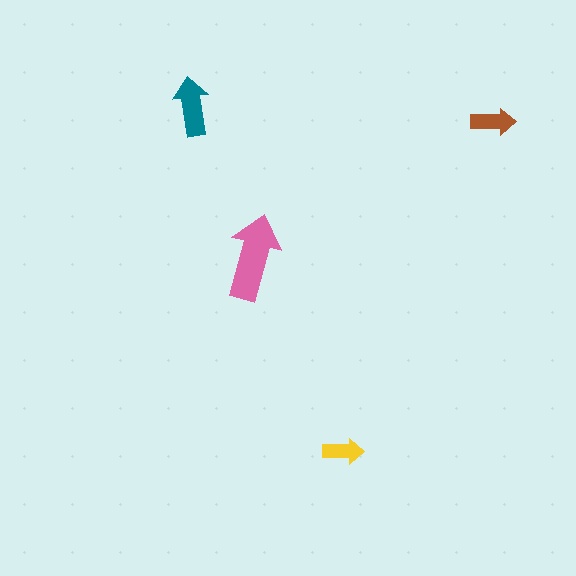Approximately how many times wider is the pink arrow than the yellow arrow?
About 2 times wider.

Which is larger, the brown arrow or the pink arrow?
The pink one.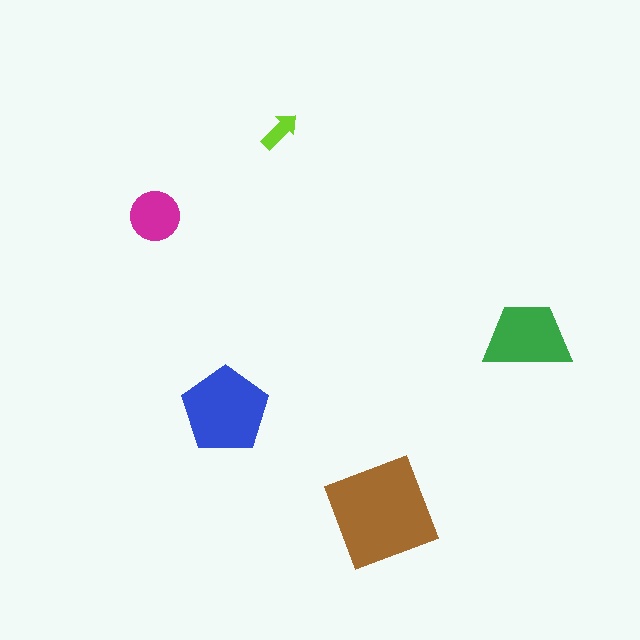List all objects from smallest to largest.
The lime arrow, the magenta circle, the green trapezoid, the blue pentagon, the brown diamond.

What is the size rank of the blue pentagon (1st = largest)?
2nd.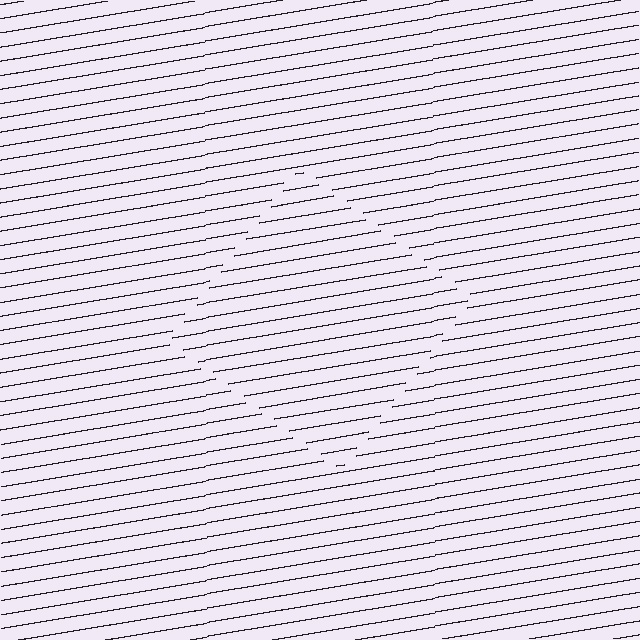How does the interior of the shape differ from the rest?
The interior of the shape contains the same grating, shifted by half a period — the contour is defined by the phase discontinuity where line-ends from the inner and outer gratings abut.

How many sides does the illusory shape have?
4 sides — the line-ends trace a square.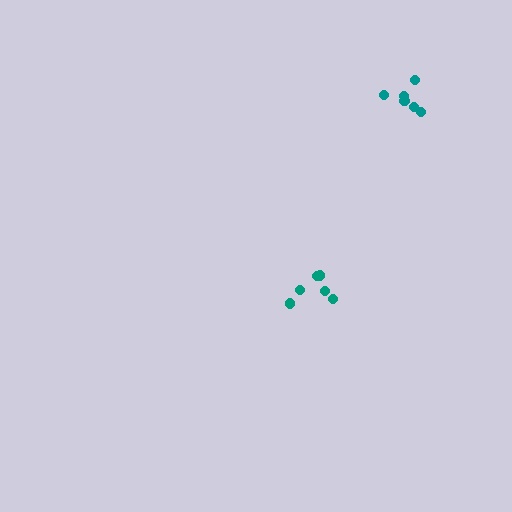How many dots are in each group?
Group 1: 6 dots, Group 2: 6 dots (12 total).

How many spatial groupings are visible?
There are 2 spatial groupings.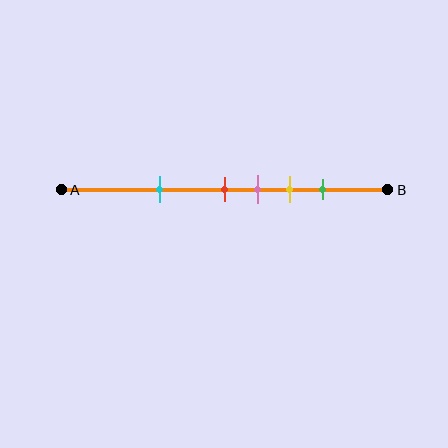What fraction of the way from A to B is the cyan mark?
The cyan mark is approximately 30% (0.3) of the way from A to B.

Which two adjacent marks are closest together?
The red and pink marks are the closest adjacent pair.